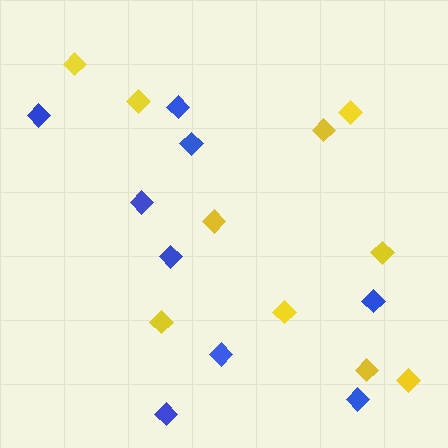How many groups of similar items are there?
There are 2 groups: one group of blue diamonds (9) and one group of yellow diamonds (10).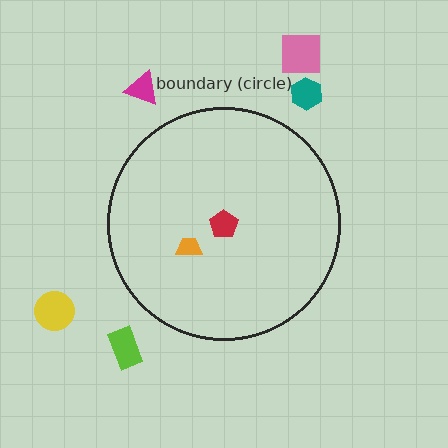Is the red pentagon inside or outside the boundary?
Inside.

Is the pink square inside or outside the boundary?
Outside.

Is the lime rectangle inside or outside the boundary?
Outside.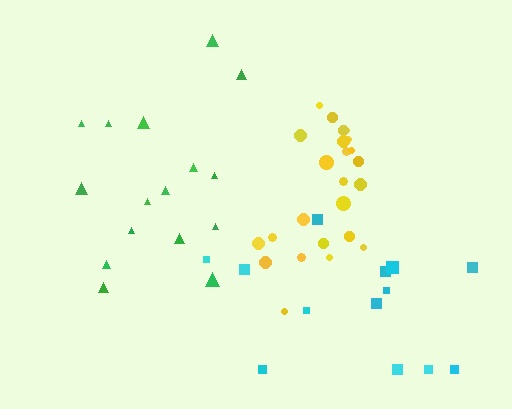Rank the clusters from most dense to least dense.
yellow, green, cyan.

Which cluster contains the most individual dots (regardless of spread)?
Yellow (24).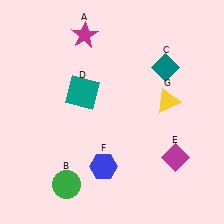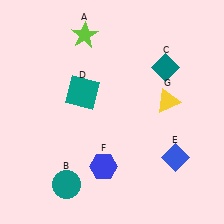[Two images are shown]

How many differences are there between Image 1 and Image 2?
There are 3 differences between the two images.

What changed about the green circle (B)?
In Image 1, B is green. In Image 2, it changed to teal.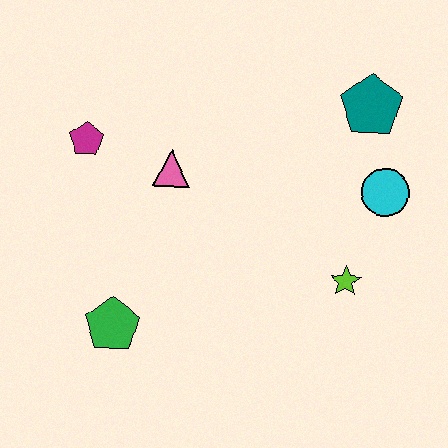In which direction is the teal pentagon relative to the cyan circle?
The teal pentagon is above the cyan circle.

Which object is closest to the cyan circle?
The teal pentagon is closest to the cyan circle.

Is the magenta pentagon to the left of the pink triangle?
Yes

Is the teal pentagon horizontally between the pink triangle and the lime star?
No